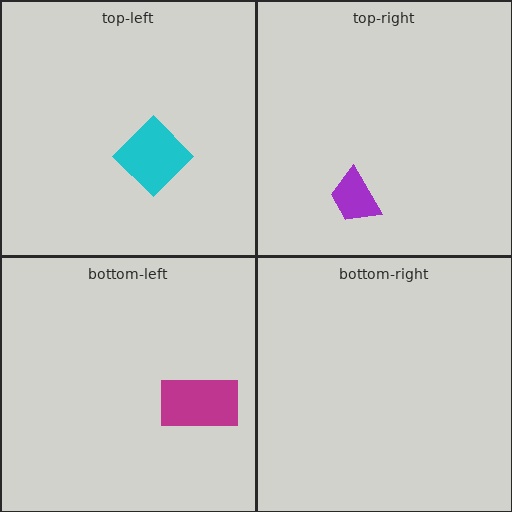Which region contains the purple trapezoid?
The top-right region.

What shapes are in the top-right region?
The purple trapezoid.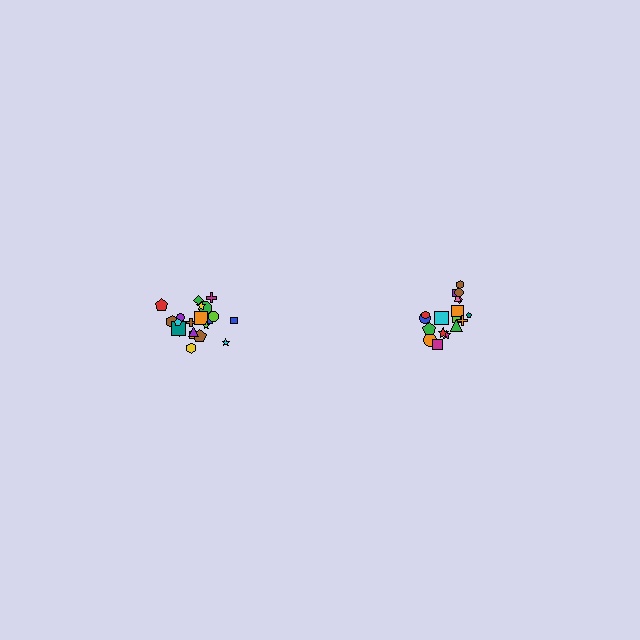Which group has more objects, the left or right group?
The left group.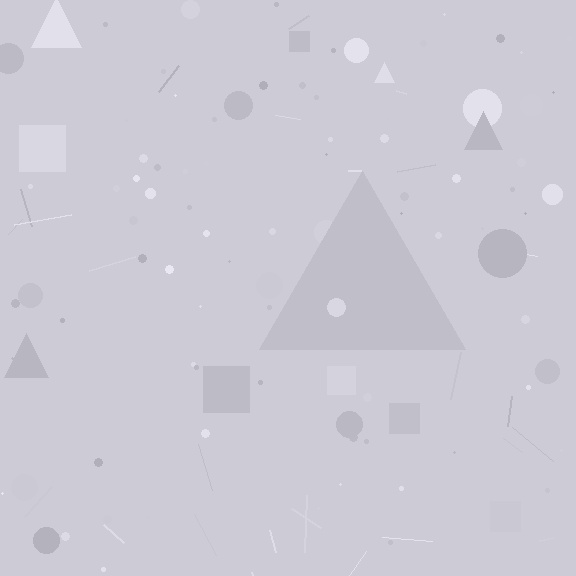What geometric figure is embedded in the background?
A triangle is embedded in the background.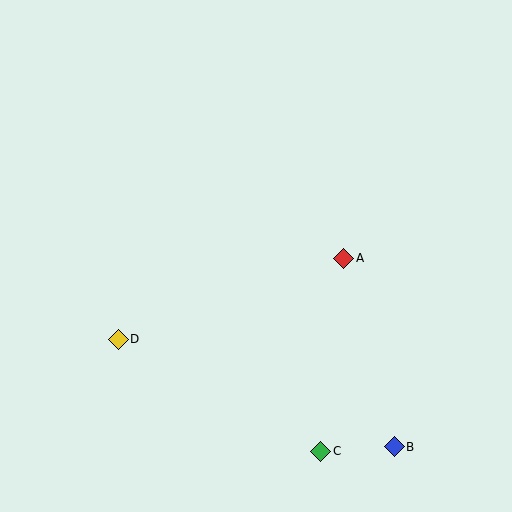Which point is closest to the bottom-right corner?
Point B is closest to the bottom-right corner.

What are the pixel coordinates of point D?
Point D is at (118, 339).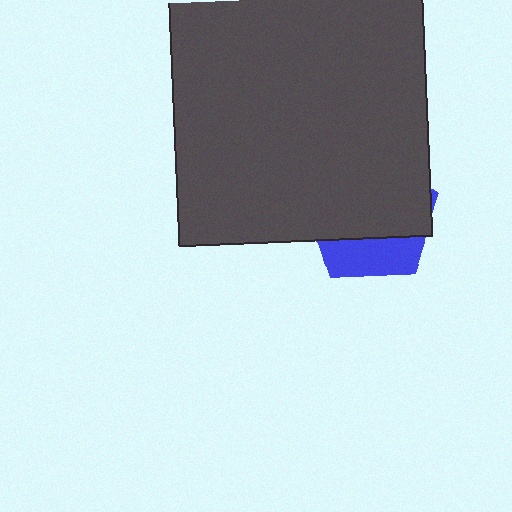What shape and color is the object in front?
The object in front is a dark gray square.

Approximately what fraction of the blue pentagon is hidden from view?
Roughly 70% of the blue pentagon is hidden behind the dark gray square.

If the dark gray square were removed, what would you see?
You would see the complete blue pentagon.